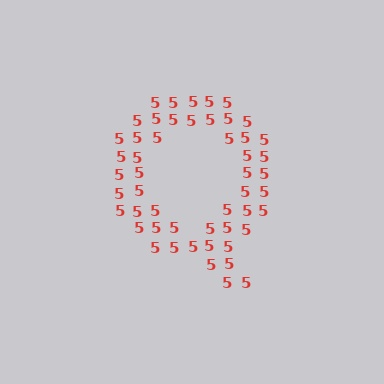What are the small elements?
The small elements are digit 5's.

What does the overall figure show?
The overall figure shows the letter Q.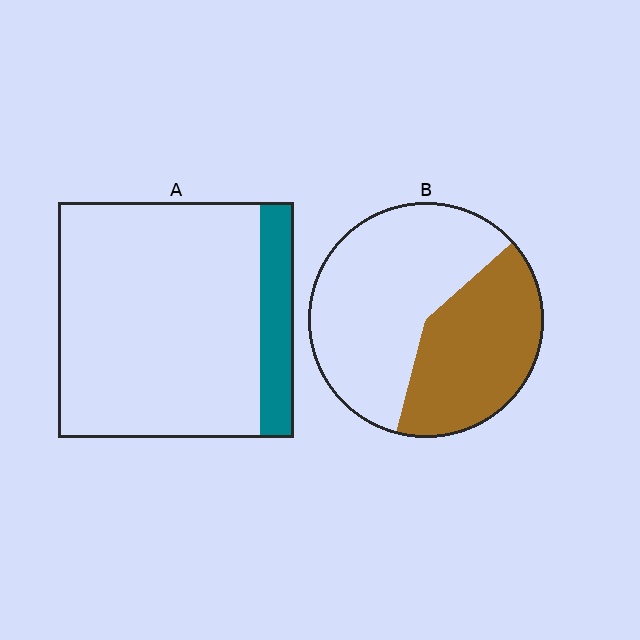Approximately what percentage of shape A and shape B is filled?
A is approximately 15% and B is approximately 40%.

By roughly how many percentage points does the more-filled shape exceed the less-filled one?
By roughly 25 percentage points (B over A).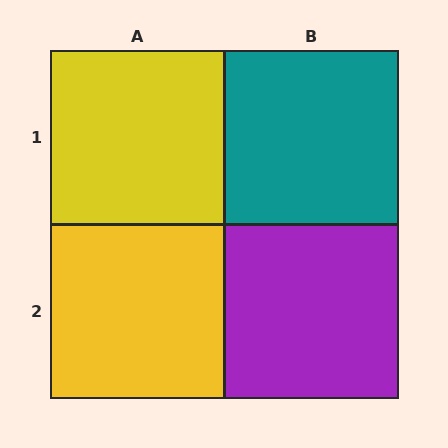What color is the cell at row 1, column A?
Yellow.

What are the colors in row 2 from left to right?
Yellow, purple.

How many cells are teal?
1 cell is teal.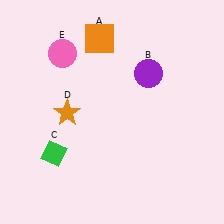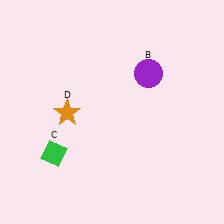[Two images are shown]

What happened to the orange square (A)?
The orange square (A) was removed in Image 2. It was in the top-left area of Image 1.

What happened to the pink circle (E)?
The pink circle (E) was removed in Image 2. It was in the top-left area of Image 1.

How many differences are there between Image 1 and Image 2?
There are 2 differences between the two images.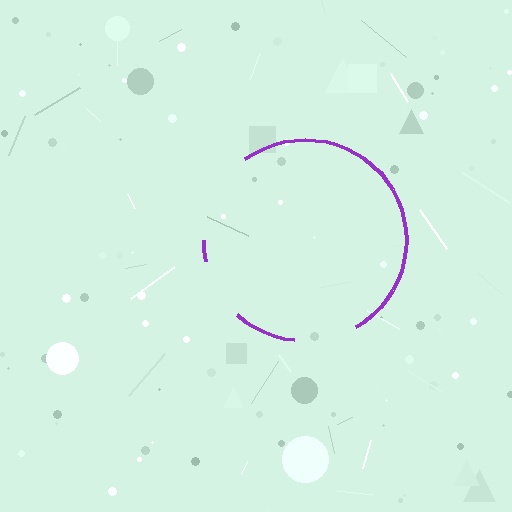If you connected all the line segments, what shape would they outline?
They would outline a circle.